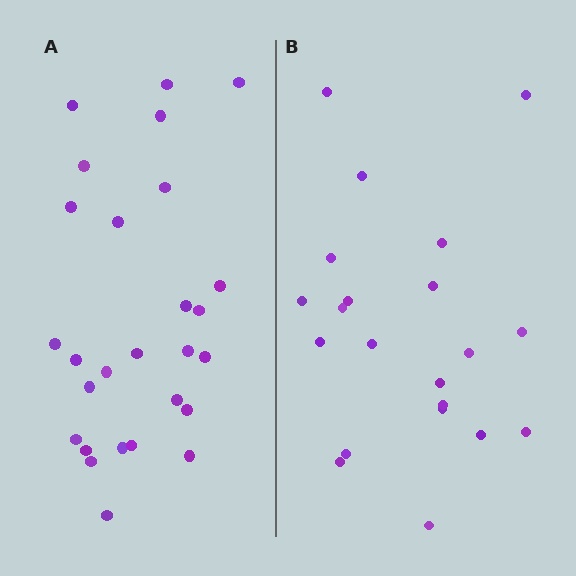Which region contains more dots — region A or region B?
Region A (the left region) has more dots.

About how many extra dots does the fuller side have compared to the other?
Region A has about 6 more dots than region B.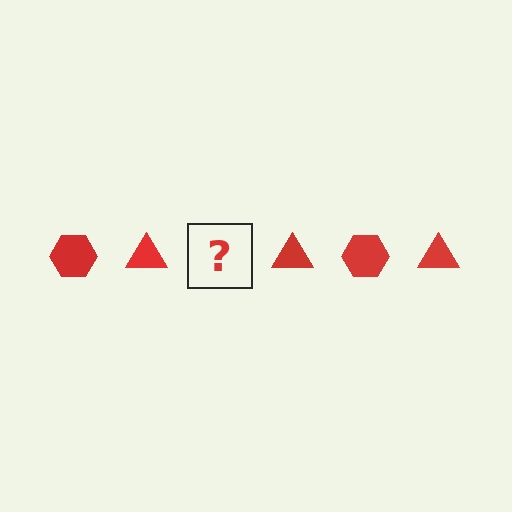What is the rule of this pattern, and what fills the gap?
The rule is that the pattern cycles through hexagon, triangle shapes in red. The gap should be filled with a red hexagon.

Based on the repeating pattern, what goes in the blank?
The blank should be a red hexagon.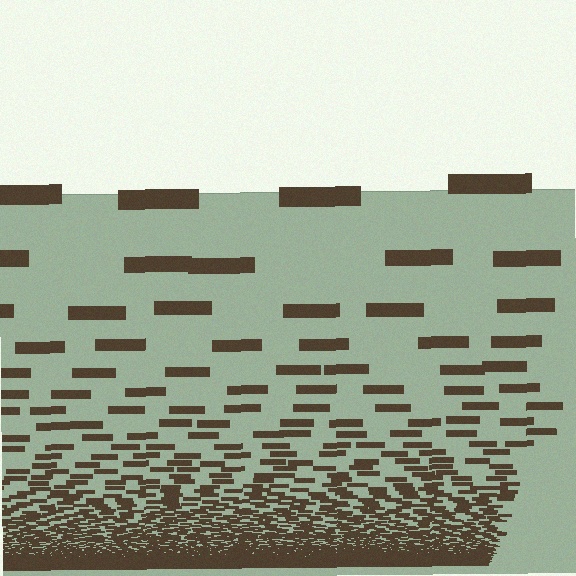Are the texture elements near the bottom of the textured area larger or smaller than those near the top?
Smaller. The gradient is inverted — elements near the bottom are smaller and denser.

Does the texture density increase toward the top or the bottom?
Density increases toward the bottom.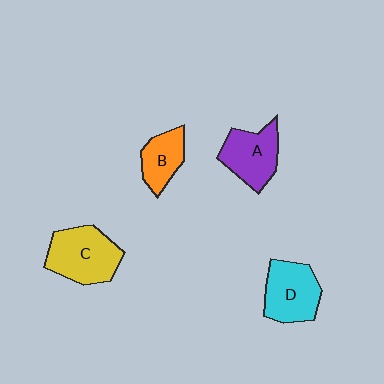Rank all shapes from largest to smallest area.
From largest to smallest: C (yellow), D (cyan), A (purple), B (orange).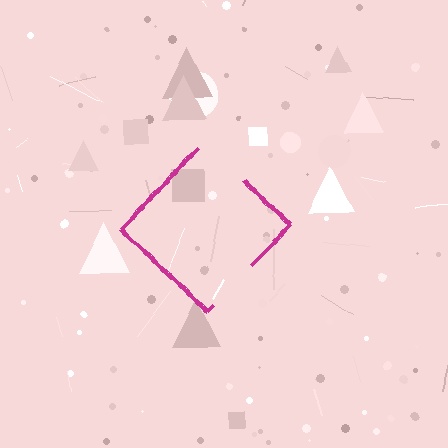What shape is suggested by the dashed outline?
The dashed outline suggests a diamond.